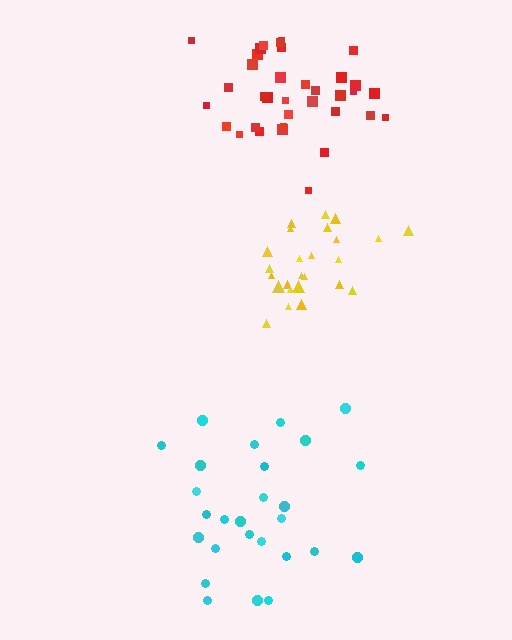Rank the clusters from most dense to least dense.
yellow, red, cyan.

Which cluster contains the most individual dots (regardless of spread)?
Red (35).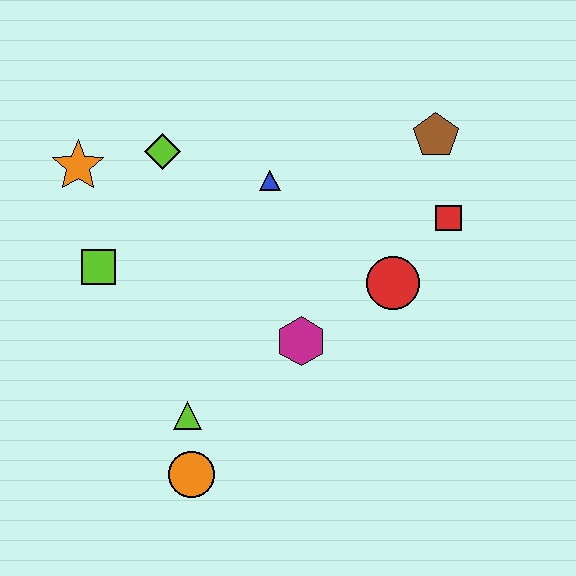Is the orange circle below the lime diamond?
Yes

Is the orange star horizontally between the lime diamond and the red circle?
No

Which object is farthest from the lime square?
The brown pentagon is farthest from the lime square.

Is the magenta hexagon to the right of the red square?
No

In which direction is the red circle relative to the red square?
The red circle is below the red square.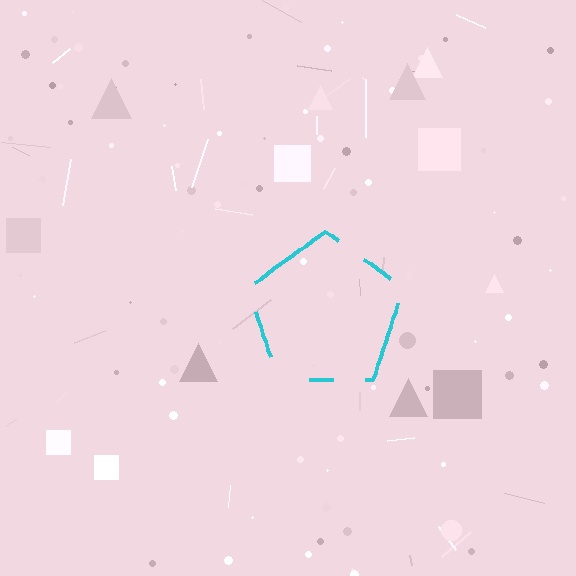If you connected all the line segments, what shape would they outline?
They would outline a pentagon.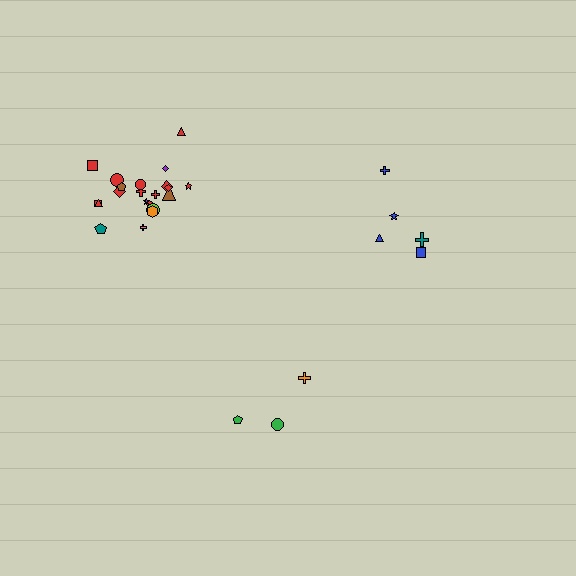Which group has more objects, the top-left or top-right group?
The top-left group.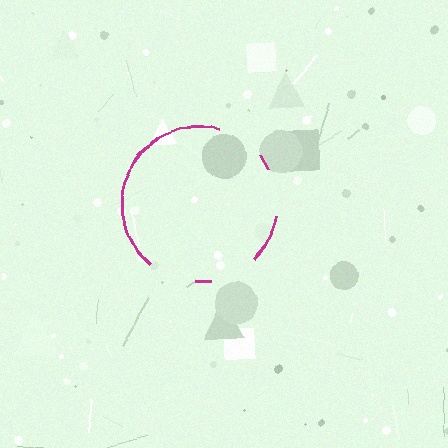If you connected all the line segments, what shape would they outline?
They would outline a circle.